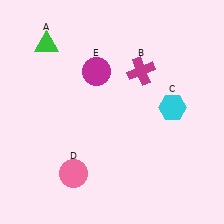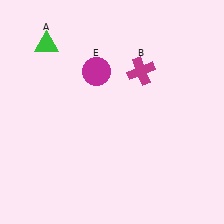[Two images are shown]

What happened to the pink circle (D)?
The pink circle (D) was removed in Image 2. It was in the bottom-left area of Image 1.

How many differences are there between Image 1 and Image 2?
There are 2 differences between the two images.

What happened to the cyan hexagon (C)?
The cyan hexagon (C) was removed in Image 2. It was in the top-right area of Image 1.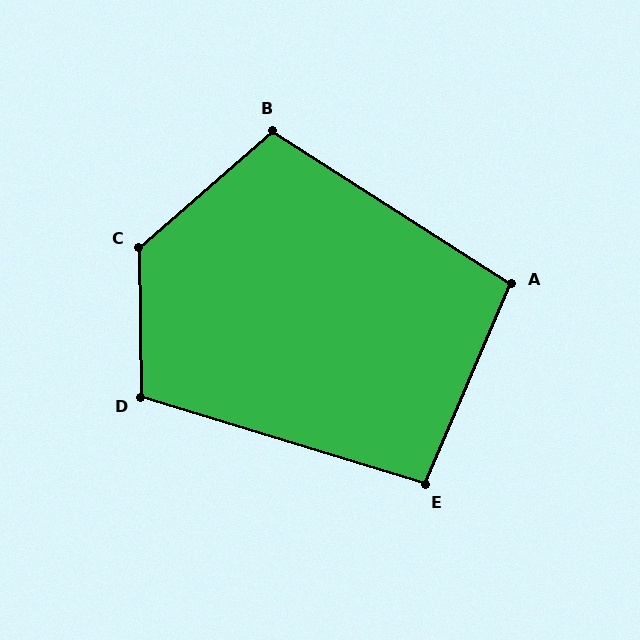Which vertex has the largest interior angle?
C, at approximately 130 degrees.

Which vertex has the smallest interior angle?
E, at approximately 96 degrees.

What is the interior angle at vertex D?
Approximately 108 degrees (obtuse).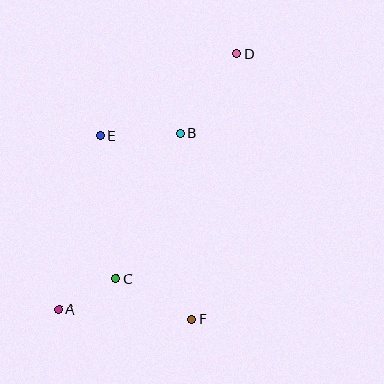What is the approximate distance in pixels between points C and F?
The distance between C and F is approximately 86 pixels.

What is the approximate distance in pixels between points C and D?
The distance between C and D is approximately 255 pixels.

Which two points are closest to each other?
Points A and C are closest to each other.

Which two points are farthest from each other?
Points A and D are farthest from each other.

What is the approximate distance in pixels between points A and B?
The distance between A and B is approximately 214 pixels.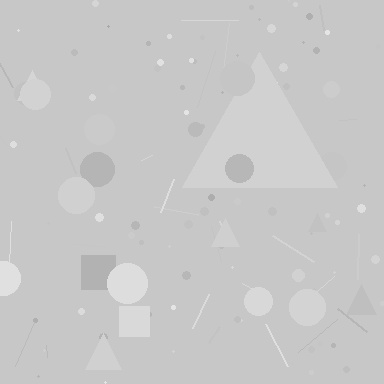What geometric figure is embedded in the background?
A triangle is embedded in the background.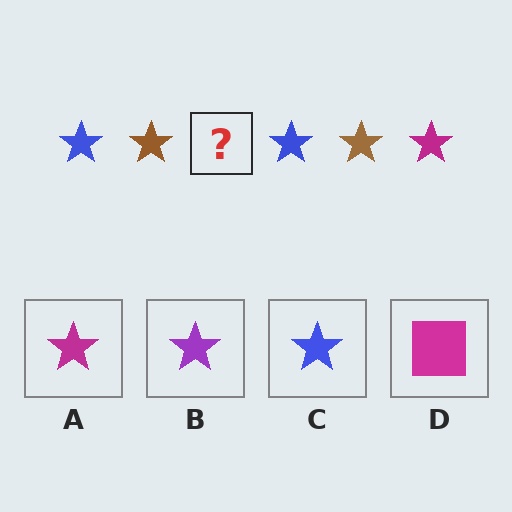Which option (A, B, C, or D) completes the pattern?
A.